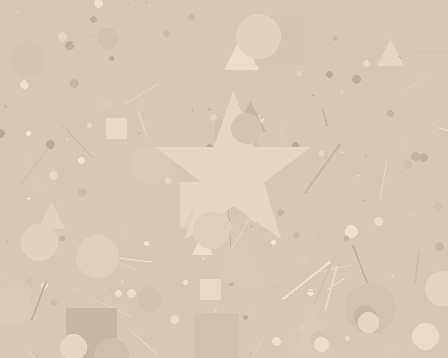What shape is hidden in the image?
A star is hidden in the image.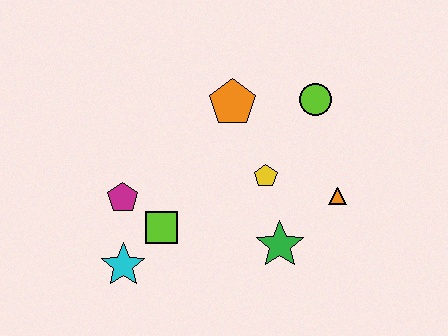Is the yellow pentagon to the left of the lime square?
No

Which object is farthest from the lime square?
The lime circle is farthest from the lime square.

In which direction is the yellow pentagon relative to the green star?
The yellow pentagon is above the green star.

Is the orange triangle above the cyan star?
Yes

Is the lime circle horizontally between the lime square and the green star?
No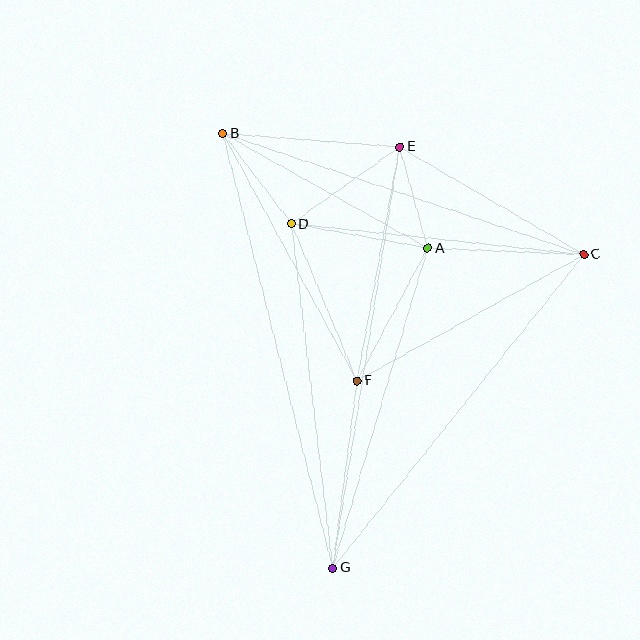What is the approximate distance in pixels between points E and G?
The distance between E and G is approximately 426 pixels.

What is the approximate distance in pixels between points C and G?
The distance between C and G is approximately 401 pixels.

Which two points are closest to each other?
Points A and E are closest to each other.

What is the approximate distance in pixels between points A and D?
The distance between A and D is approximately 139 pixels.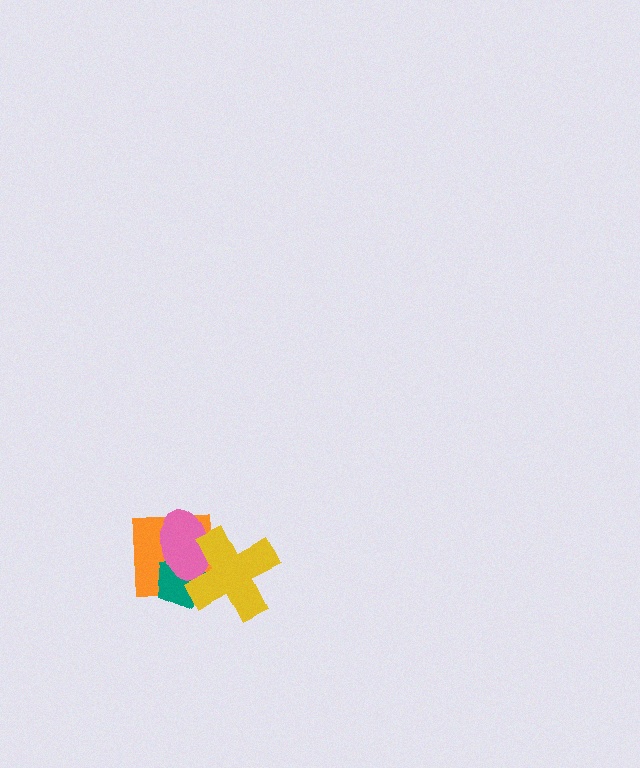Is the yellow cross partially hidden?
No, no other shape covers it.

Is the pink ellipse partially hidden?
Yes, it is partially covered by another shape.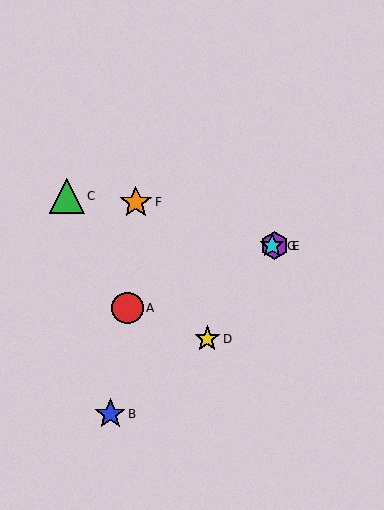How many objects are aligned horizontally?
2 objects (E, G) are aligned horizontally.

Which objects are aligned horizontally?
Objects E, G are aligned horizontally.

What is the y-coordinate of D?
Object D is at y≈339.